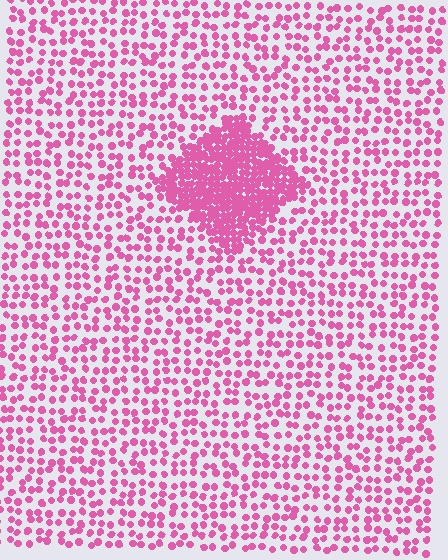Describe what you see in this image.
The image contains small pink elements arranged at two different densities. A diamond-shaped region is visible where the elements are more densely packed than the surrounding area.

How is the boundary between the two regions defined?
The boundary is defined by a change in element density (approximately 2.9x ratio). All elements are the same color, size, and shape.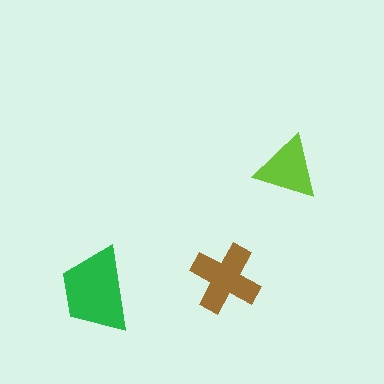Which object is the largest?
The green trapezoid.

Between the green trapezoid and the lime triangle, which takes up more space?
The green trapezoid.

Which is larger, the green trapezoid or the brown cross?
The green trapezoid.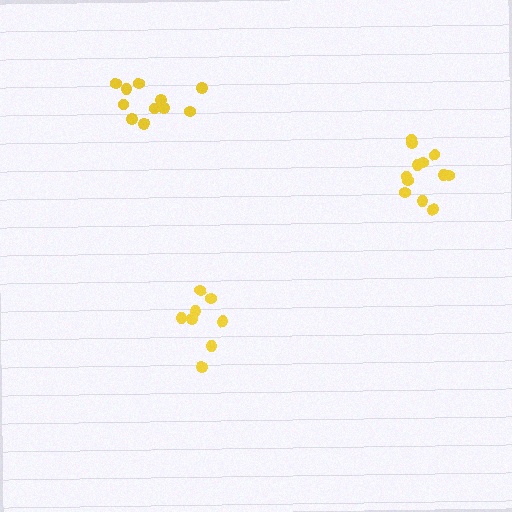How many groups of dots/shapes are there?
There are 3 groups.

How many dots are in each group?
Group 1: 8 dots, Group 2: 11 dots, Group 3: 12 dots (31 total).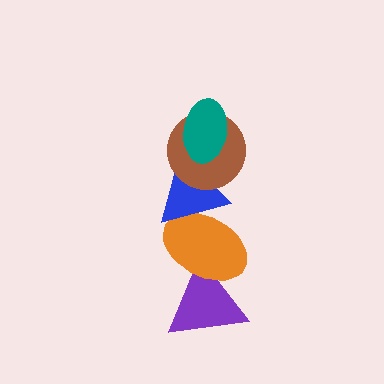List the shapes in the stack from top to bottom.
From top to bottom: the teal ellipse, the brown circle, the blue triangle, the orange ellipse, the purple triangle.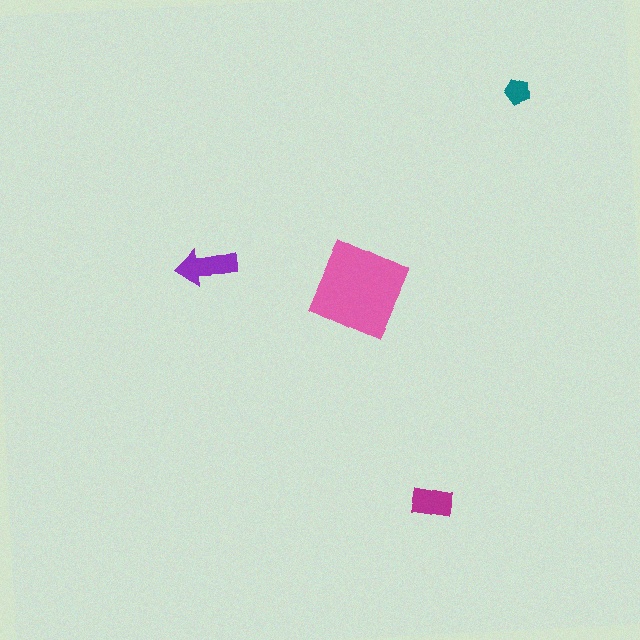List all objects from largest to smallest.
The pink square, the purple arrow, the magenta rectangle, the teal pentagon.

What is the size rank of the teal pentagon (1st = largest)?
4th.